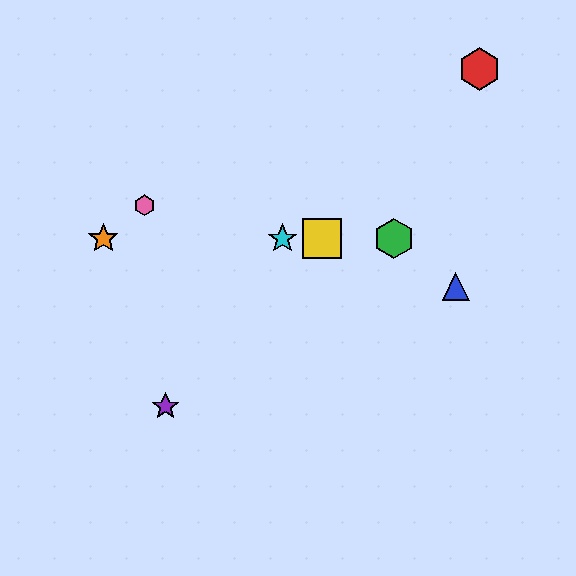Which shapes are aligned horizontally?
The green hexagon, the yellow square, the orange star, the cyan star are aligned horizontally.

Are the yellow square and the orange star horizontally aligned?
Yes, both are at y≈239.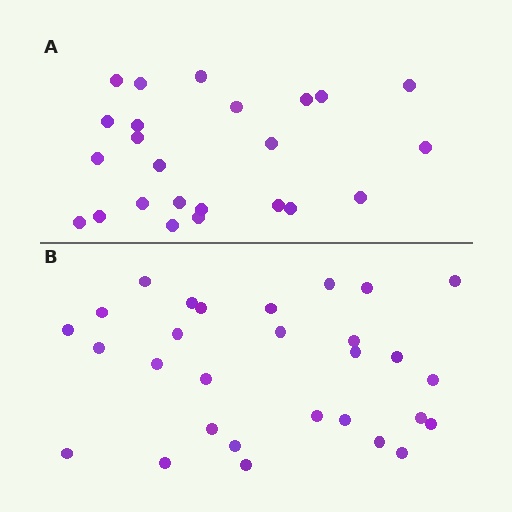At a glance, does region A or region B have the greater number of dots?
Region B (the bottom region) has more dots.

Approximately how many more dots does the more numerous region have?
Region B has about 5 more dots than region A.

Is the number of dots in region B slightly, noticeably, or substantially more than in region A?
Region B has only slightly more — the two regions are fairly close. The ratio is roughly 1.2 to 1.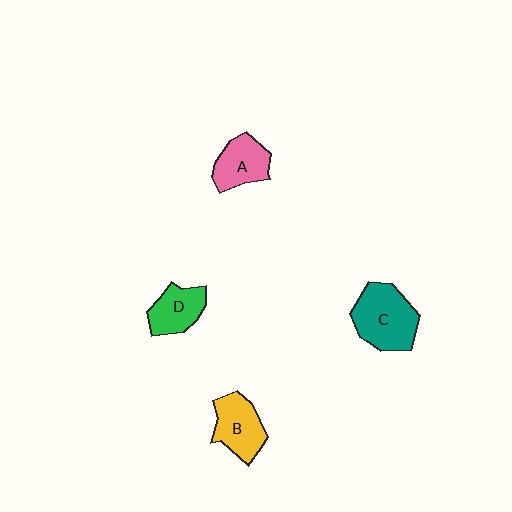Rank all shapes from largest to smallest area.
From largest to smallest: C (teal), B (yellow), A (pink), D (green).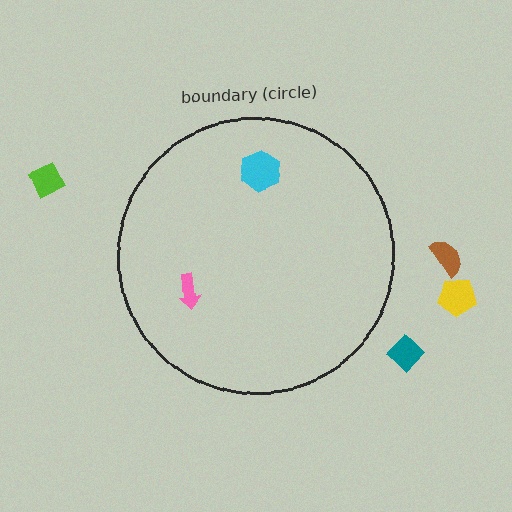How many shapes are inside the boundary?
2 inside, 4 outside.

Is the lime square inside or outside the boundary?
Outside.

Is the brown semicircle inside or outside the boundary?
Outside.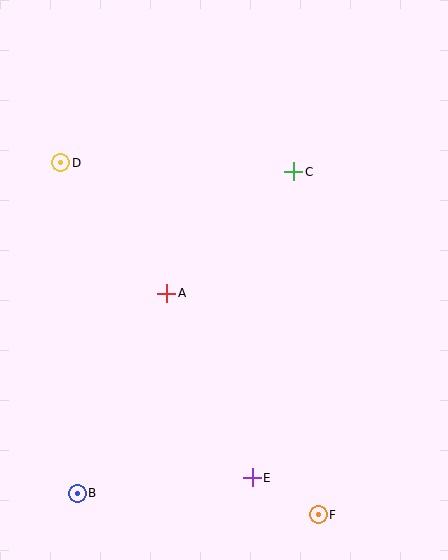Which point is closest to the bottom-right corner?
Point F is closest to the bottom-right corner.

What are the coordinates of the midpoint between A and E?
The midpoint between A and E is at (210, 386).